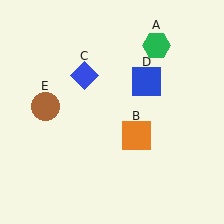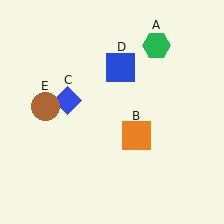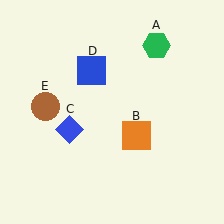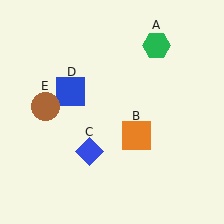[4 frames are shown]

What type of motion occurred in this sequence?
The blue diamond (object C), blue square (object D) rotated counterclockwise around the center of the scene.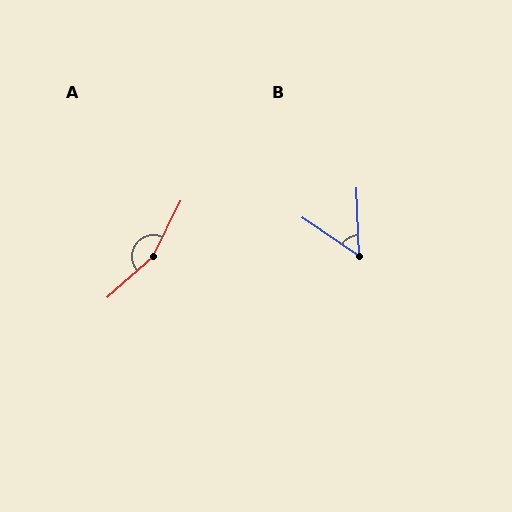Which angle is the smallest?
B, at approximately 54 degrees.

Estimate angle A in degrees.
Approximately 158 degrees.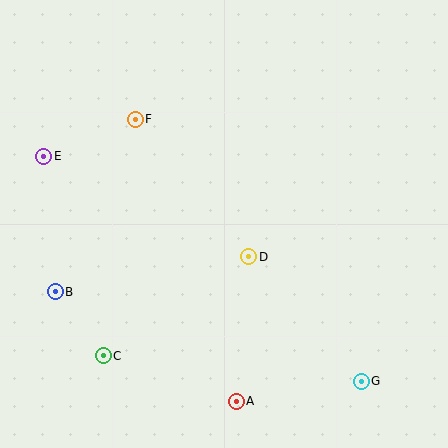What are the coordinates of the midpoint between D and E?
The midpoint between D and E is at (146, 206).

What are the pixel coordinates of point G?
Point G is at (361, 381).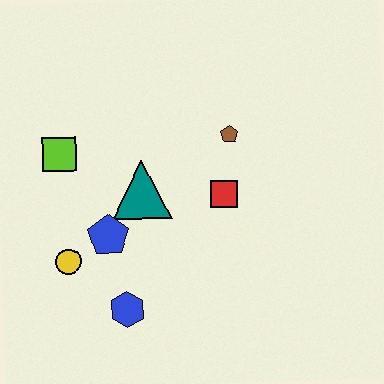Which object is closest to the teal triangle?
The blue pentagon is closest to the teal triangle.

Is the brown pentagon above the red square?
Yes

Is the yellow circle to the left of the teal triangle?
Yes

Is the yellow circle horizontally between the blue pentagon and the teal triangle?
No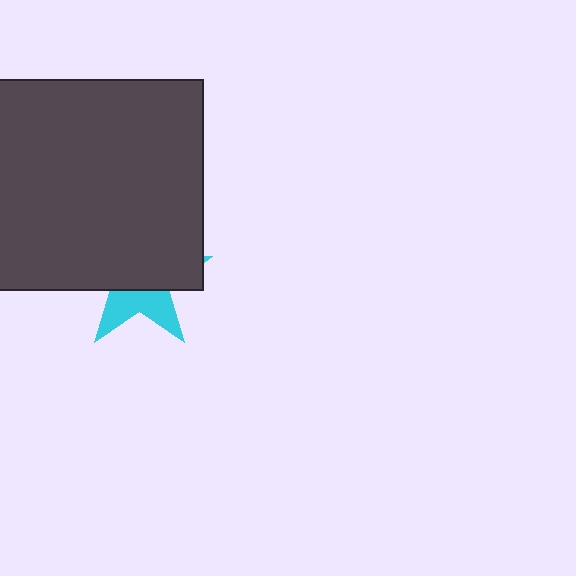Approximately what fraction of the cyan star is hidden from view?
Roughly 64% of the cyan star is hidden behind the dark gray square.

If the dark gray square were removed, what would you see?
You would see the complete cyan star.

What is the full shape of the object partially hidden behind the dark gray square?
The partially hidden object is a cyan star.